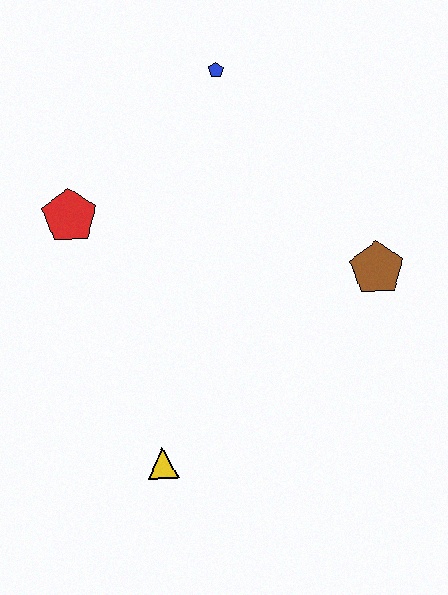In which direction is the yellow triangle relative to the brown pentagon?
The yellow triangle is to the left of the brown pentagon.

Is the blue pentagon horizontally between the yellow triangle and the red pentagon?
No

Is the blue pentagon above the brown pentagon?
Yes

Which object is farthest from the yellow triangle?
The blue pentagon is farthest from the yellow triangle.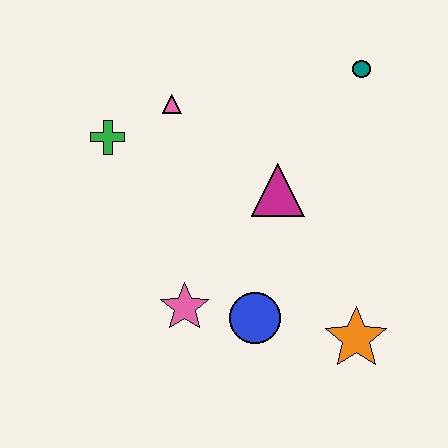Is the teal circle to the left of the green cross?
No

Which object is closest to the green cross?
The pink triangle is closest to the green cross.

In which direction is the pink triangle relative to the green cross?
The pink triangle is to the right of the green cross.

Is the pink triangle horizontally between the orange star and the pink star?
No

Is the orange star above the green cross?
No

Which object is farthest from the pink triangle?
The orange star is farthest from the pink triangle.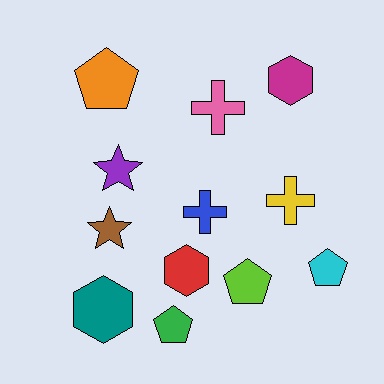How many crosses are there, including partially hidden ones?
There are 3 crosses.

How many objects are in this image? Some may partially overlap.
There are 12 objects.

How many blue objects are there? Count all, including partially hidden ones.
There is 1 blue object.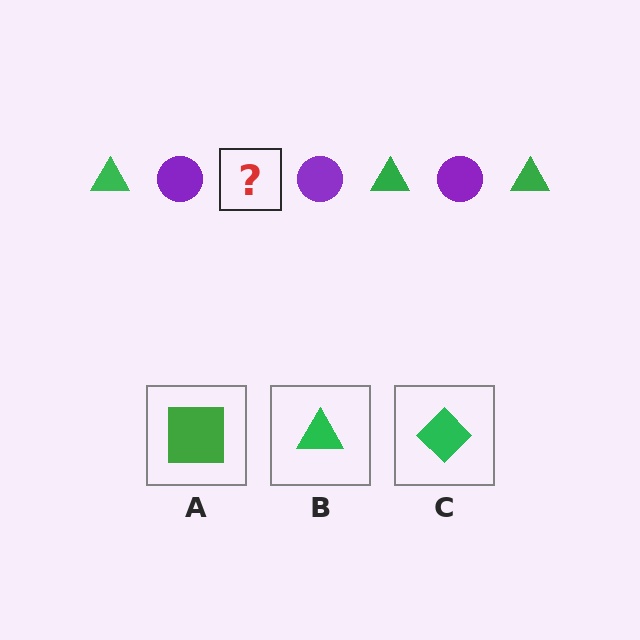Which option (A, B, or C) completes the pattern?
B.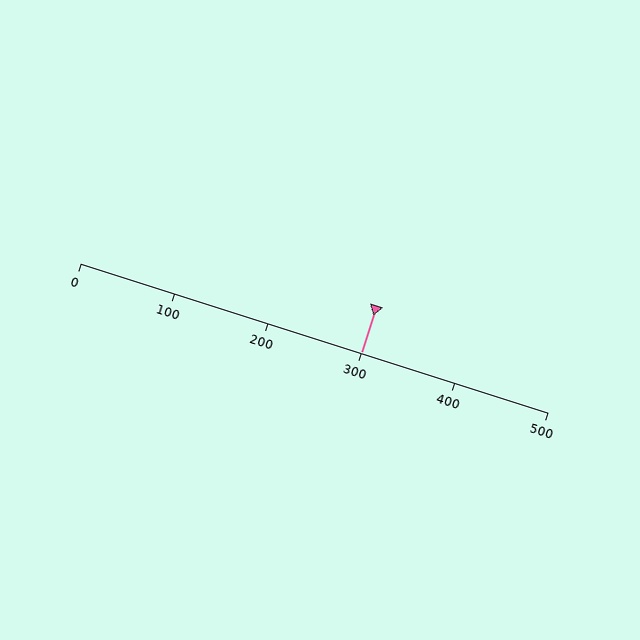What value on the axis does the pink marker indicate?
The marker indicates approximately 300.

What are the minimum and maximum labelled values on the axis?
The axis runs from 0 to 500.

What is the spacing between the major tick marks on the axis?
The major ticks are spaced 100 apart.